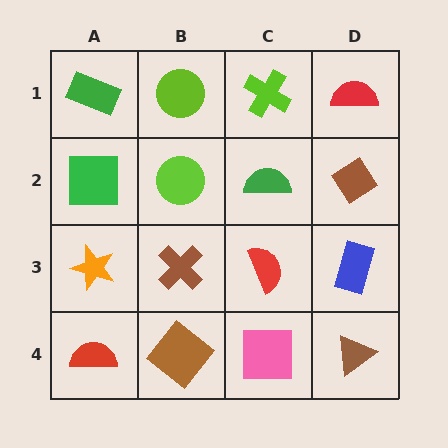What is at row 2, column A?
A green square.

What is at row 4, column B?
A brown diamond.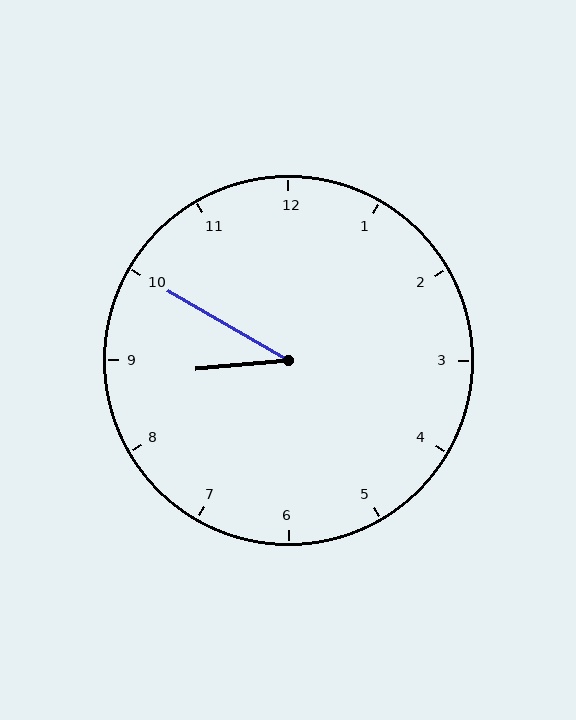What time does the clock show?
8:50.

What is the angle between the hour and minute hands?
Approximately 35 degrees.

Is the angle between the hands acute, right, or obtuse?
It is acute.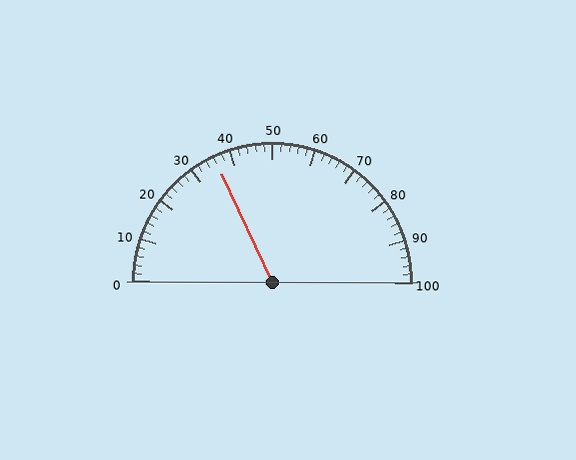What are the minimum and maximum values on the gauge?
The gauge ranges from 0 to 100.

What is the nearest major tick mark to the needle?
The nearest major tick mark is 40.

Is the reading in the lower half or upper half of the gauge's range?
The reading is in the lower half of the range (0 to 100).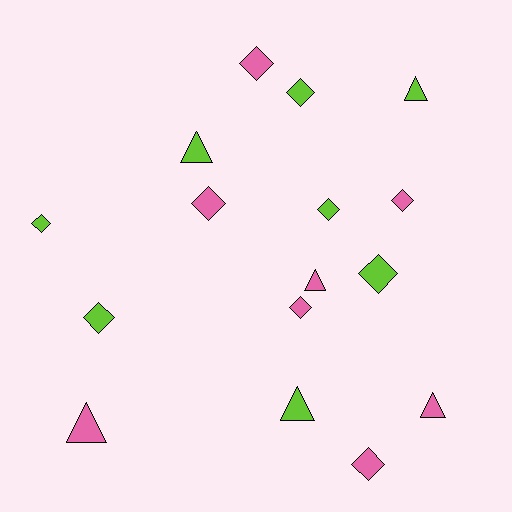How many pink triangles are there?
There are 3 pink triangles.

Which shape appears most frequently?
Diamond, with 10 objects.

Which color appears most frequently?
Pink, with 8 objects.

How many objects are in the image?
There are 16 objects.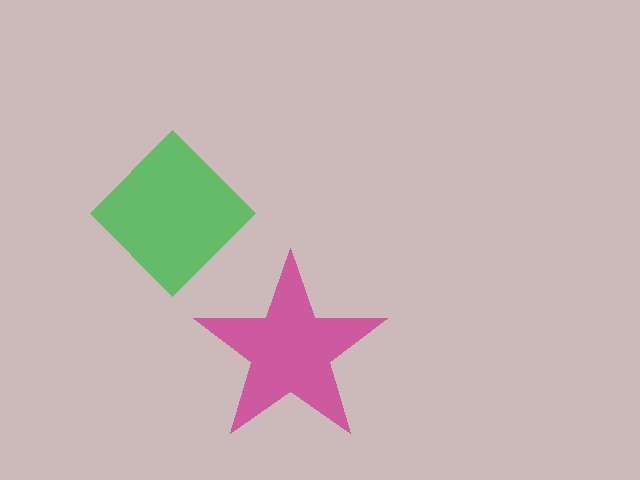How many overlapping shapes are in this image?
There are 2 overlapping shapes in the image.